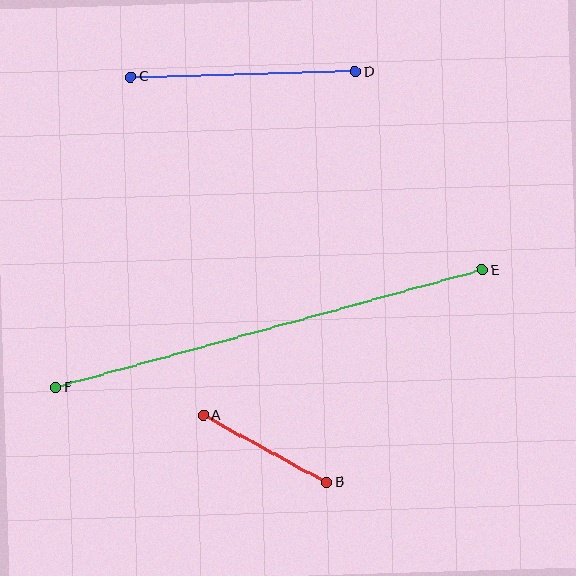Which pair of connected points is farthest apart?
Points E and F are farthest apart.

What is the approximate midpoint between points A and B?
The midpoint is at approximately (265, 449) pixels.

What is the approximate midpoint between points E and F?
The midpoint is at approximately (269, 329) pixels.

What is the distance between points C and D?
The distance is approximately 225 pixels.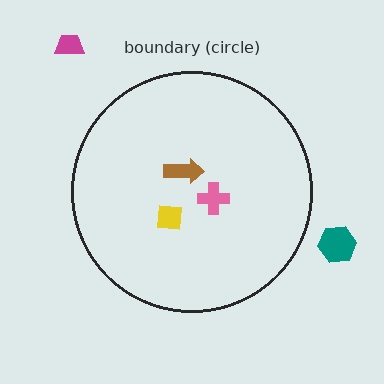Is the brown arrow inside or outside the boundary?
Inside.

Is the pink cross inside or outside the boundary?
Inside.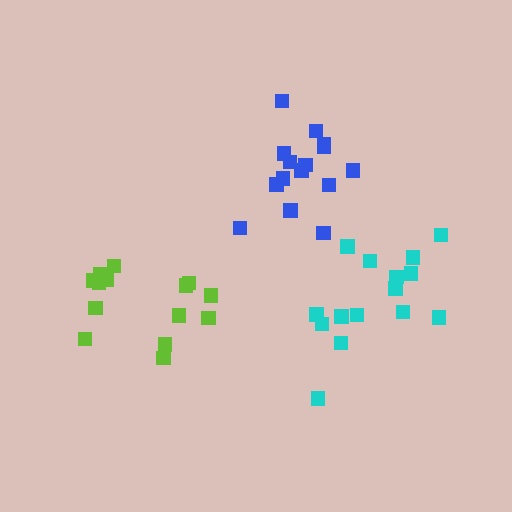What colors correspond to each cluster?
The clusters are colored: lime, blue, cyan.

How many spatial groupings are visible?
There are 3 spatial groupings.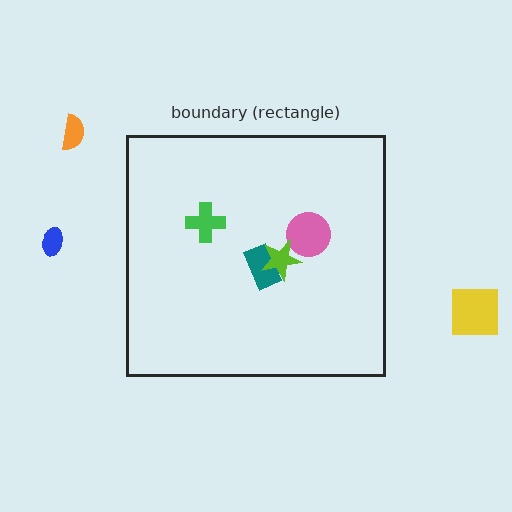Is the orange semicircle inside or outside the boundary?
Outside.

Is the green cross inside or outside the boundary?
Inside.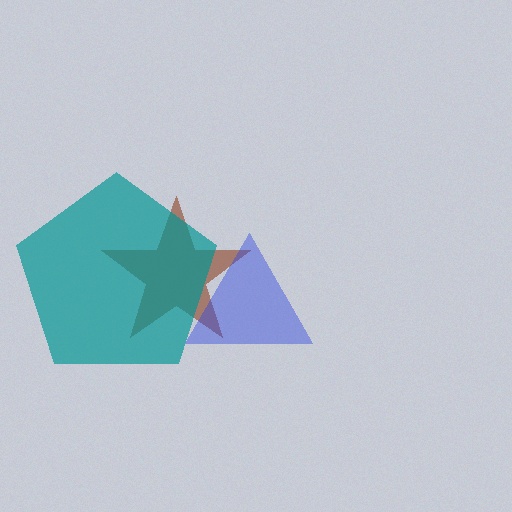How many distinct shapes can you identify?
There are 3 distinct shapes: a brown star, a blue triangle, a teal pentagon.